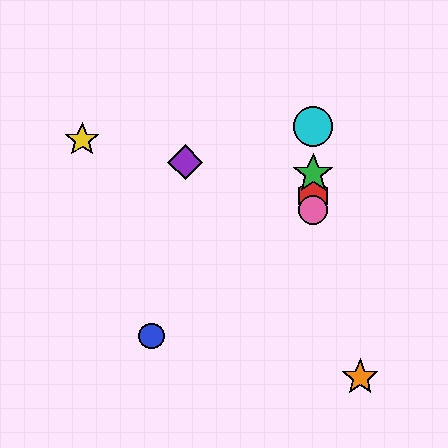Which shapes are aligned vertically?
The red hexagon, the green star, the cyan circle, the pink circle are aligned vertically.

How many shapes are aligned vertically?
4 shapes (the red hexagon, the green star, the cyan circle, the pink circle) are aligned vertically.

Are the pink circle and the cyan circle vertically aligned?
Yes, both are at x≈313.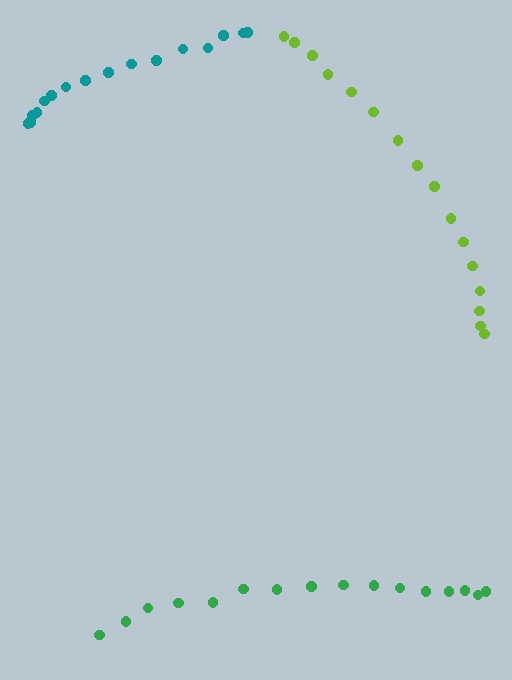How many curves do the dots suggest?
There are 3 distinct paths.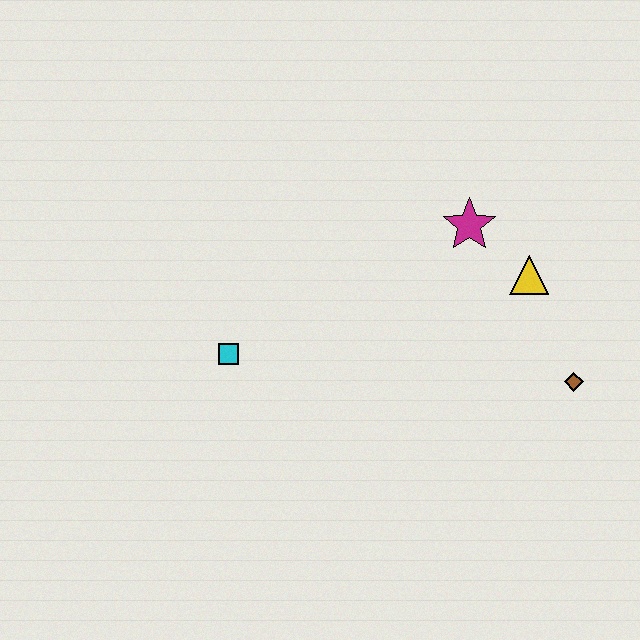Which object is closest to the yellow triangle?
The magenta star is closest to the yellow triangle.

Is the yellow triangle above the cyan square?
Yes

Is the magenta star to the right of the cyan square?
Yes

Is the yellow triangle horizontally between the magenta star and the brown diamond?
Yes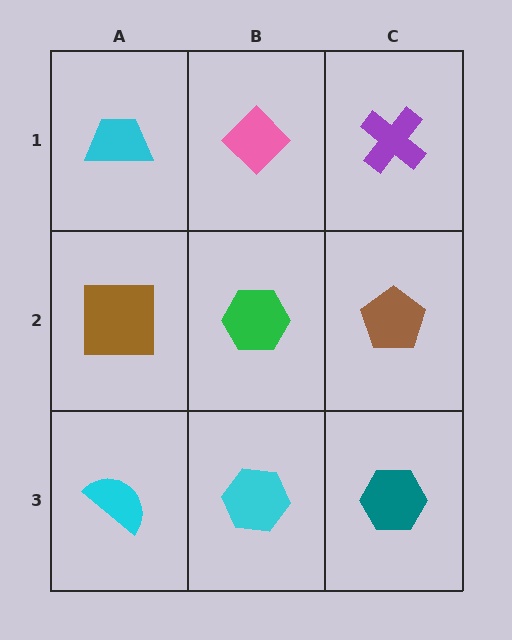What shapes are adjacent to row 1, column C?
A brown pentagon (row 2, column C), a pink diamond (row 1, column B).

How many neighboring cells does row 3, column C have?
2.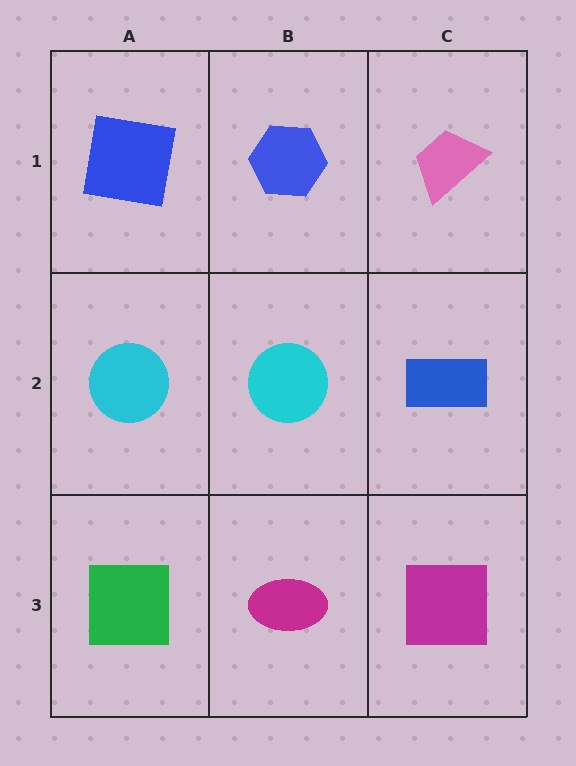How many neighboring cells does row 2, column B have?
4.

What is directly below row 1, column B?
A cyan circle.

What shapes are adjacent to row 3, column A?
A cyan circle (row 2, column A), a magenta ellipse (row 3, column B).